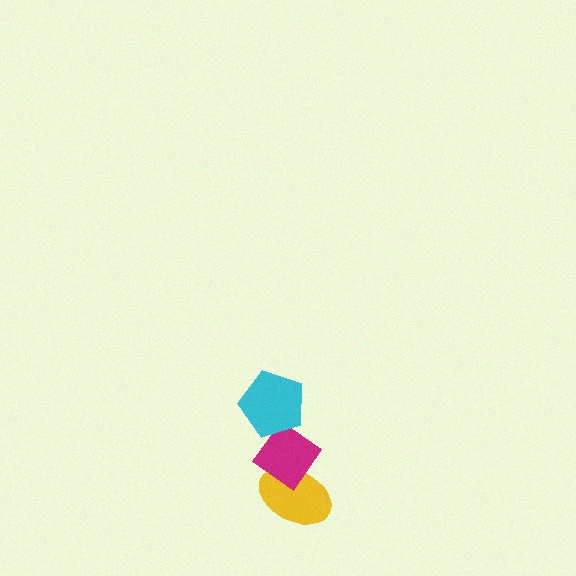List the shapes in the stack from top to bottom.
From top to bottom: the cyan pentagon, the magenta diamond, the yellow ellipse.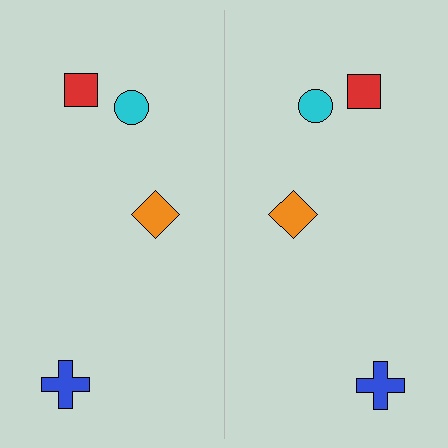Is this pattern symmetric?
Yes, this pattern has bilateral (reflection) symmetry.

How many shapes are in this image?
There are 8 shapes in this image.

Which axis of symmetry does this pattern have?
The pattern has a vertical axis of symmetry running through the center of the image.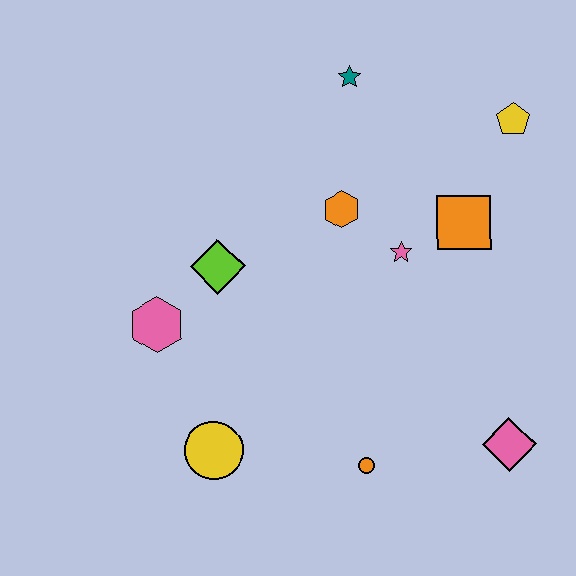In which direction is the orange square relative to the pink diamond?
The orange square is above the pink diamond.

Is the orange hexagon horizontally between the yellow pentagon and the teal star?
No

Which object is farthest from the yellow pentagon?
The yellow circle is farthest from the yellow pentagon.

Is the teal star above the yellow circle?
Yes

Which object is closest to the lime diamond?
The pink hexagon is closest to the lime diamond.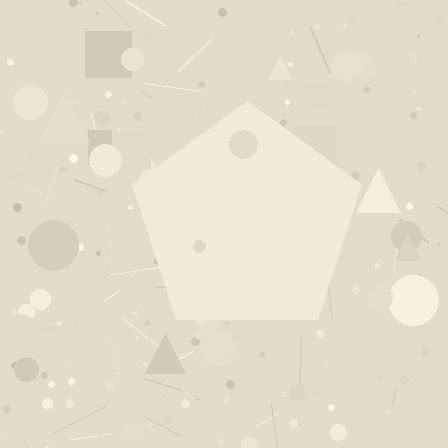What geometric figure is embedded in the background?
A pentagon is embedded in the background.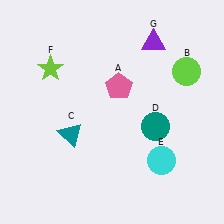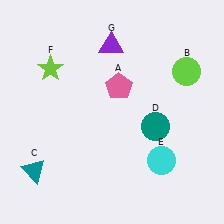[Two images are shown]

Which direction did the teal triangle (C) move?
The teal triangle (C) moved left.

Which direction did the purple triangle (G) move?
The purple triangle (G) moved left.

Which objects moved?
The objects that moved are: the teal triangle (C), the purple triangle (G).